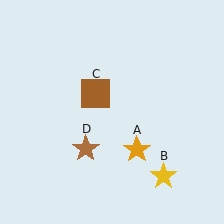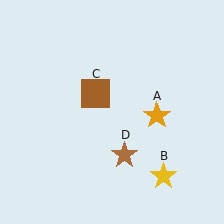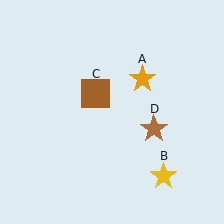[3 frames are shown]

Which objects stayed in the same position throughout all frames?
Yellow star (object B) and brown square (object C) remained stationary.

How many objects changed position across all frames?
2 objects changed position: orange star (object A), brown star (object D).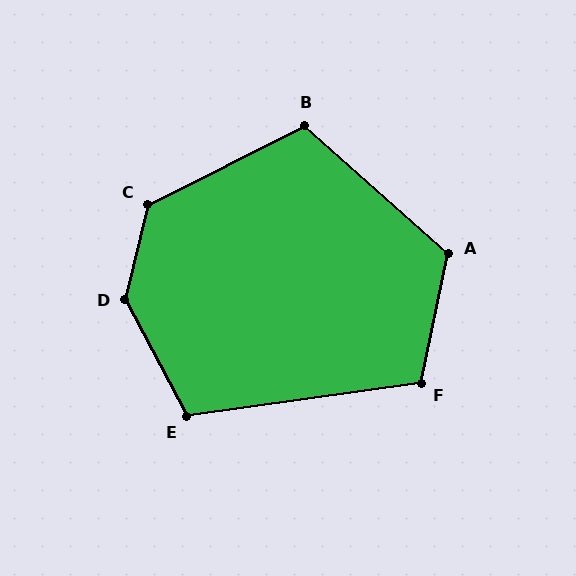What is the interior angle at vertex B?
Approximately 112 degrees (obtuse).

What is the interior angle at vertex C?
Approximately 130 degrees (obtuse).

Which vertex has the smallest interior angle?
F, at approximately 110 degrees.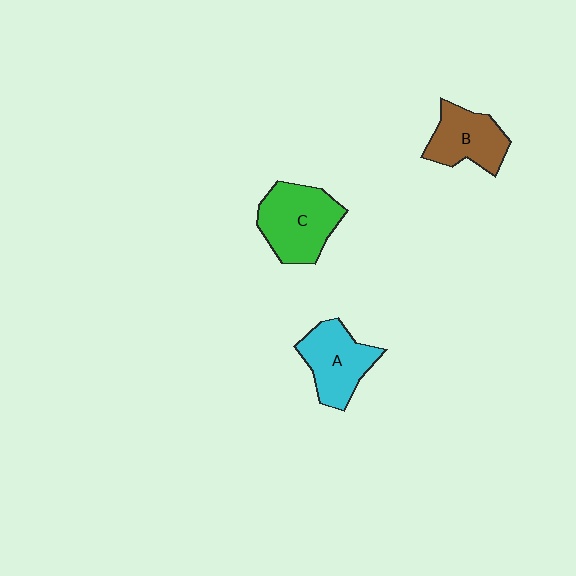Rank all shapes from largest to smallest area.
From largest to smallest: C (green), A (cyan), B (brown).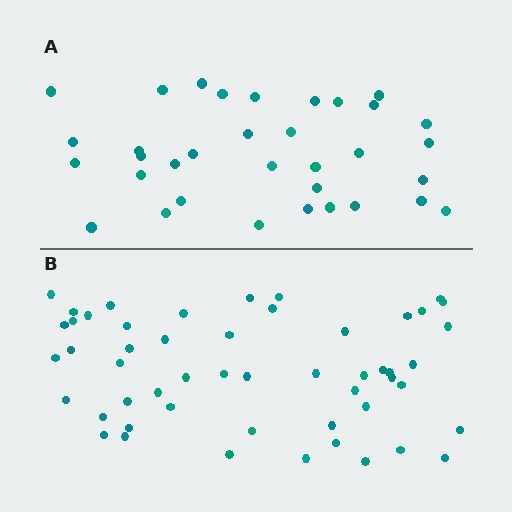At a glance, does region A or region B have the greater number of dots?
Region B (the bottom region) has more dots.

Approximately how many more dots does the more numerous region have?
Region B has approximately 20 more dots than region A.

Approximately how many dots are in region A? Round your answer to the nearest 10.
About 30 dots. (The exact count is 34, which rounds to 30.)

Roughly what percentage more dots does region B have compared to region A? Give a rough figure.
About 55% more.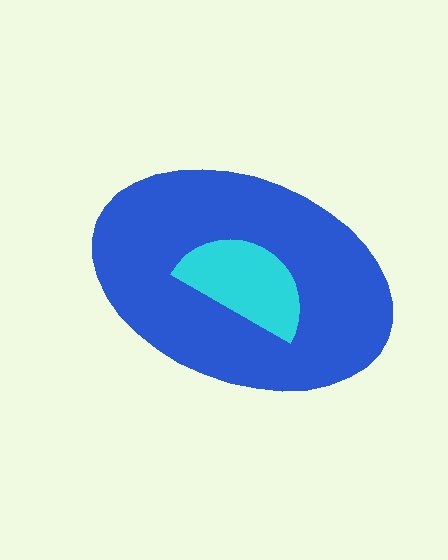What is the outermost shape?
The blue ellipse.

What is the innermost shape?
The cyan semicircle.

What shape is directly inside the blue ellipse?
The cyan semicircle.